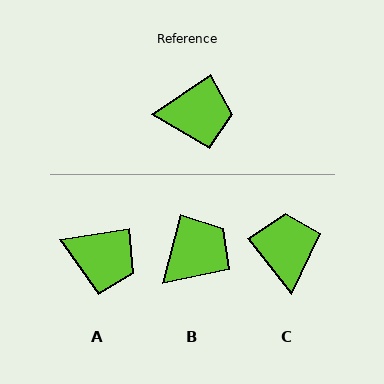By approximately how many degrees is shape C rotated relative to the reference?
Approximately 95 degrees counter-clockwise.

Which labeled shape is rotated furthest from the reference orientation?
C, about 95 degrees away.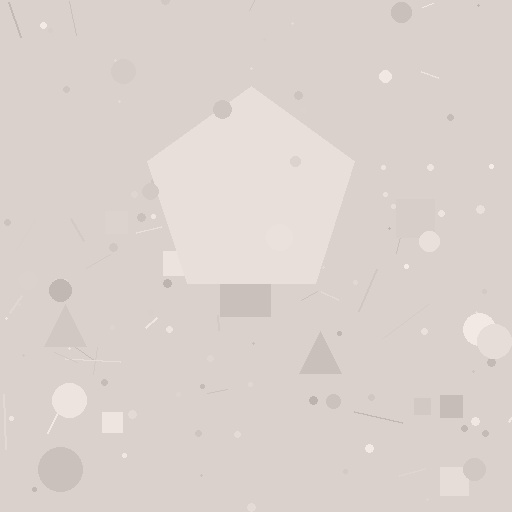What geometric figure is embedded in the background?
A pentagon is embedded in the background.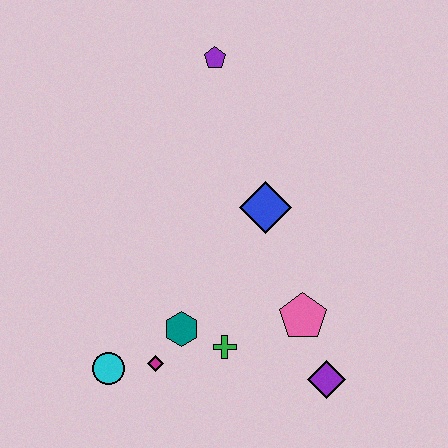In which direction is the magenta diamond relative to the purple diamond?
The magenta diamond is to the left of the purple diamond.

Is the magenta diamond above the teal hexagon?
No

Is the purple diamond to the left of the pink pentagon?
No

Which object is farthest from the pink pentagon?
The purple pentagon is farthest from the pink pentagon.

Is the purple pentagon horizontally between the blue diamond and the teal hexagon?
Yes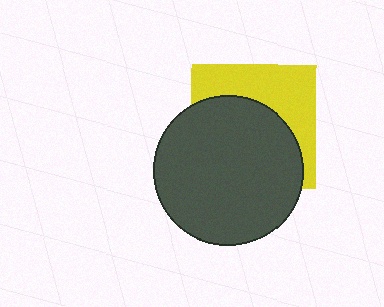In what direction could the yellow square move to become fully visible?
The yellow square could move up. That would shift it out from behind the dark gray circle entirely.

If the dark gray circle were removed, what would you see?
You would see the complete yellow square.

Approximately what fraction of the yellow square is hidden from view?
Roughly 59% of the yellow square is hidden behind the dark gray circle.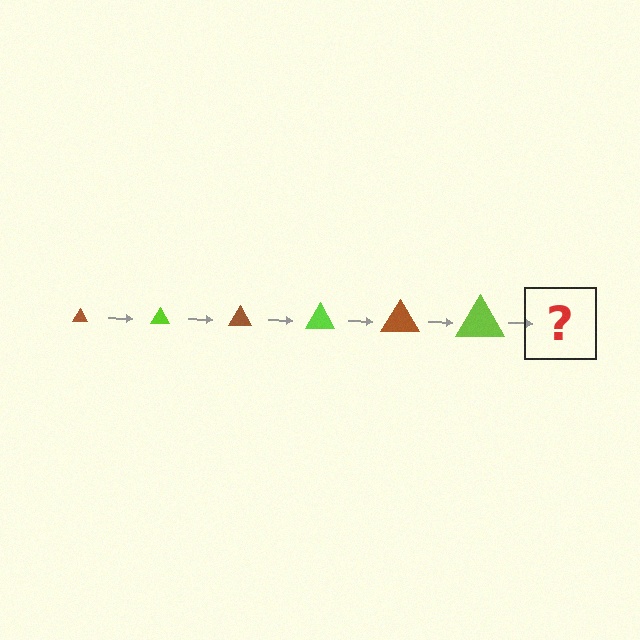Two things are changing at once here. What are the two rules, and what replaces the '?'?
The two rules are that the triangle grows larger each step and the color cycles through brown and lime. The '?' should be a brown triangle, larger than the previous one.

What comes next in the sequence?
The next element should be a brown triangle, larger than the previous one.